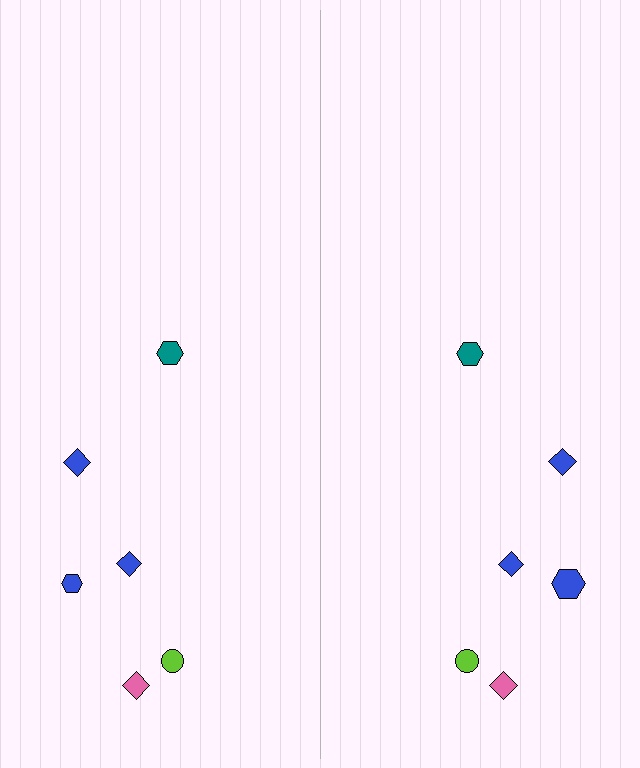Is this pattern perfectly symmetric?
No, the pattern is not perfectly symmetric. The blue hexagon on the right side has a different size than its mirror counterpart.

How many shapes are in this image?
There are 12 shapes in this image.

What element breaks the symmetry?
The blue hexagon on the right side has a different size than its mirror counterpart.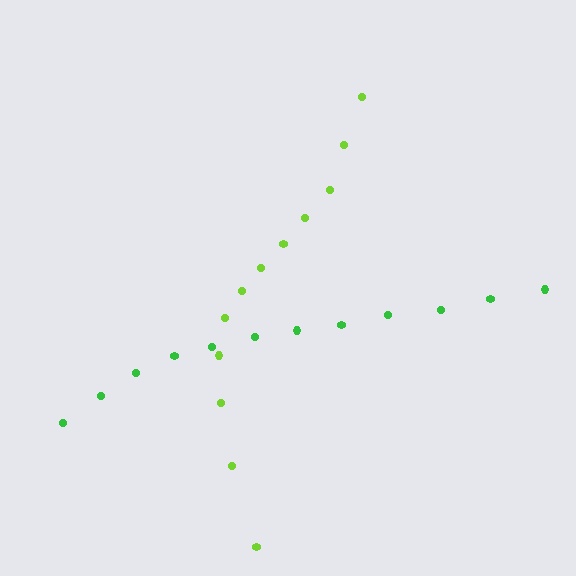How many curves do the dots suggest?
There are 2 distinct paths.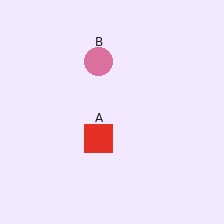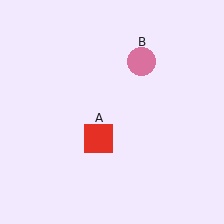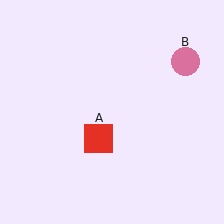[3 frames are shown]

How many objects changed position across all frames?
1 object changed position: pink circle (object B).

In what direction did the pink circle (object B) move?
The pink circle (object B) moved right.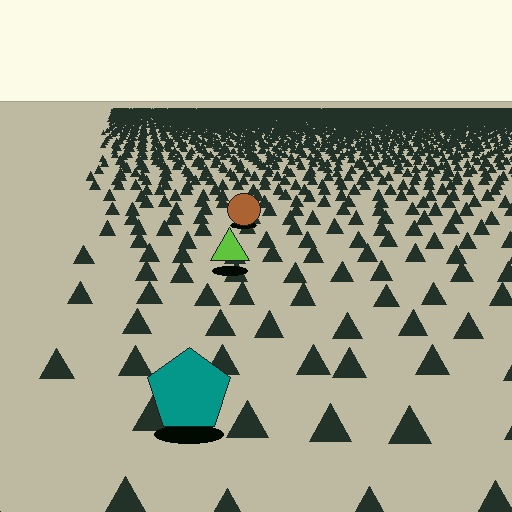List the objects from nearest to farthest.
From nearest to farthest: the teal pentagon, the lime triangle, the brown circle.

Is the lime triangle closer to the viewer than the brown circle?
Yes. The lime triangle is closer — you can tell from the texture gradient: the ground texture is coarser near it.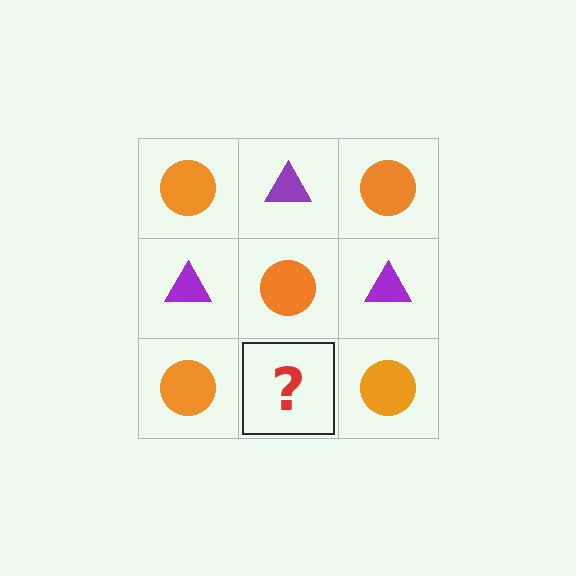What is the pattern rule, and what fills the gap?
The rule is that it alternates orange circle and purple triangle in a checkerboard pattern. The gap should be filled with a purple triangle.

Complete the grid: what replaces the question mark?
The question mark should be replaced with a purple triangle.